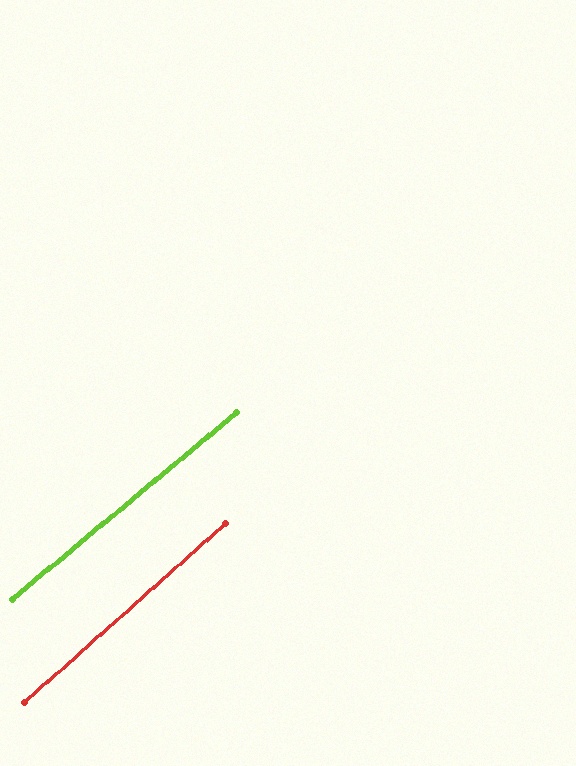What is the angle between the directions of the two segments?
Approximately 2 degrees.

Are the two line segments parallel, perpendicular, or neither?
Parallel — their directions differ by only 1.9°.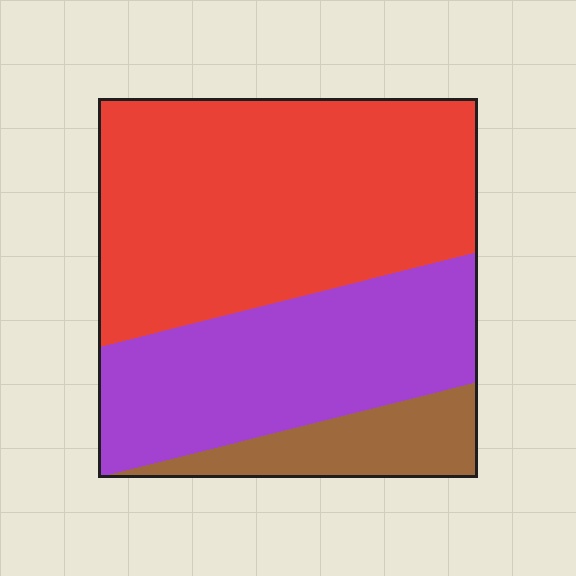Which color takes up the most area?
Red, at roughly 55%.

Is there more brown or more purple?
Purple.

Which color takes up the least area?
Brown, at roughly 15%.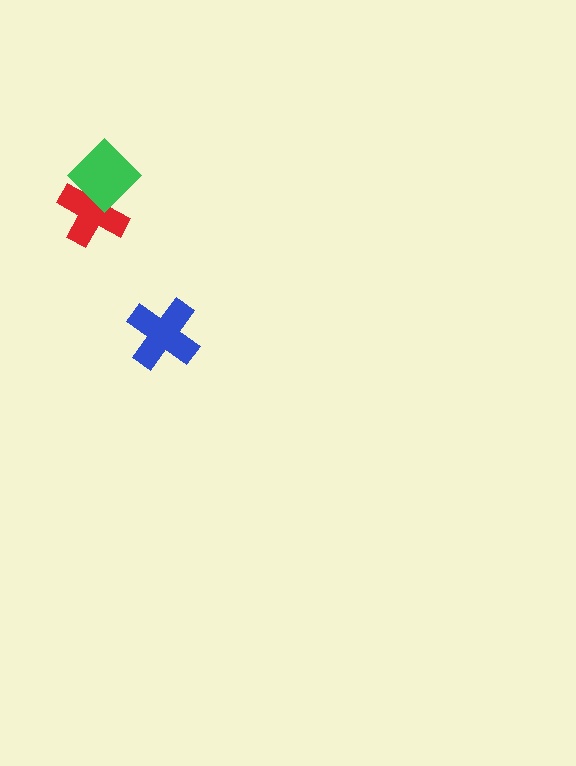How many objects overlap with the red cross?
1 object overlaps with the red cross.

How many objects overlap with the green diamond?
1 object overlaps with the green diamond.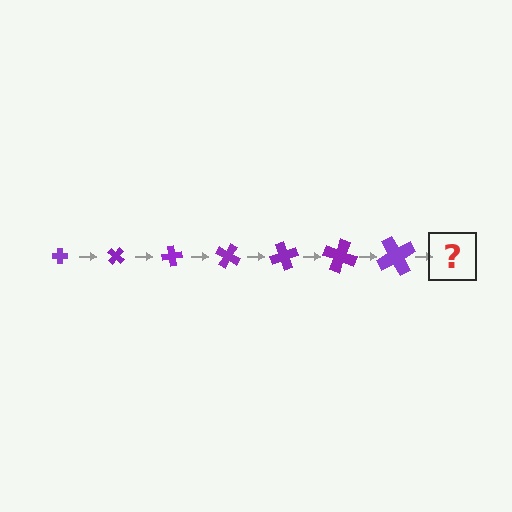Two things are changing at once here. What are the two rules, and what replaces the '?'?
The two rules are that the cross grows larger each step and it rotates 40 degrees each step. The '?' should be a cross, larger than the previous one and rotated 280 degrees from the start.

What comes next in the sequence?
The next element should be a cross, larger than the previous one and rotated 280 degrees from the start.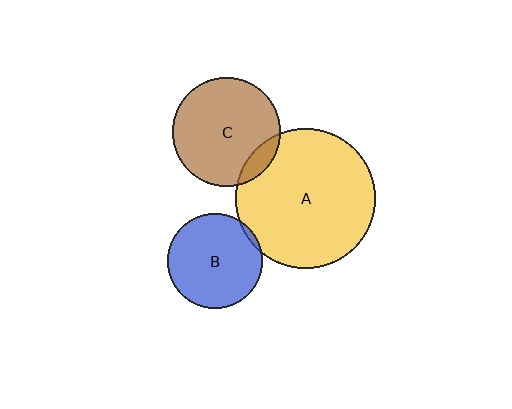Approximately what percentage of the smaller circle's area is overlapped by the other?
Approximately 10%.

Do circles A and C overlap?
Yes.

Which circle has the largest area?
Circle A (yellow).